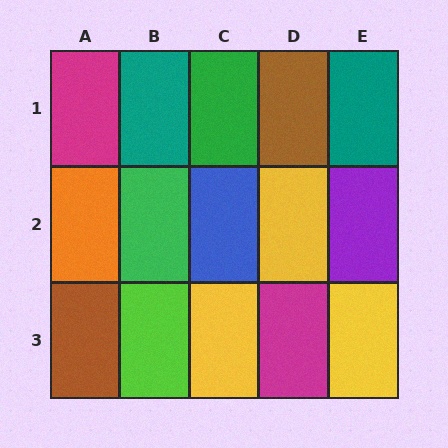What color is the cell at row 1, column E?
Teal.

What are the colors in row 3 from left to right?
Brown, lime, yellow, magenta, yellow.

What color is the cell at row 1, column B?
Teal.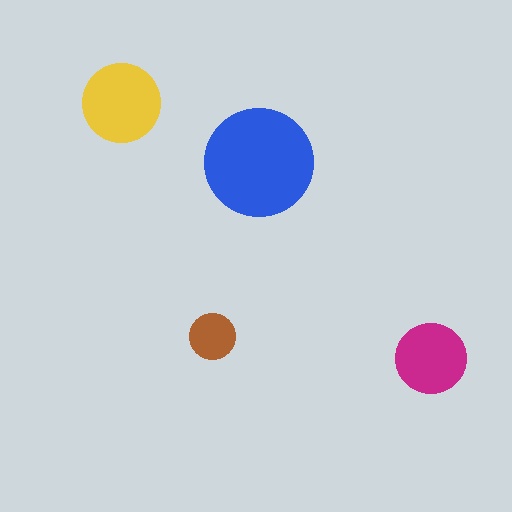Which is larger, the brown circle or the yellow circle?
The yellow one.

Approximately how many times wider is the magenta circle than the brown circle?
About 1.5 times wider.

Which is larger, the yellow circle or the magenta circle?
The yellow one.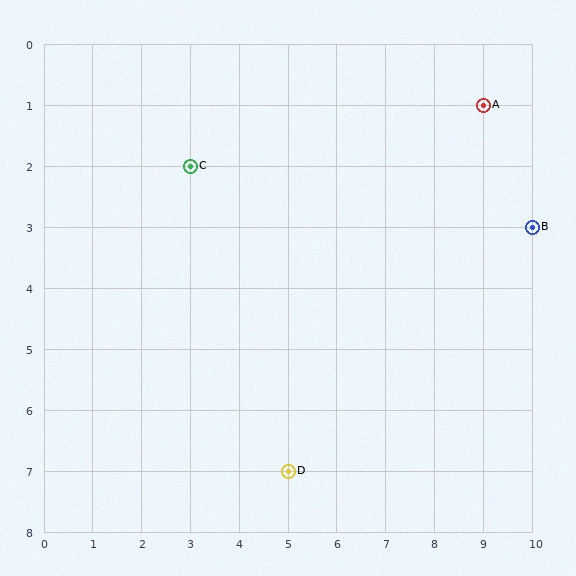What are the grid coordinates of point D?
Point D is at grid coordinates (5, 7).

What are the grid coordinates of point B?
Point B is at grid coordinates (10, 3).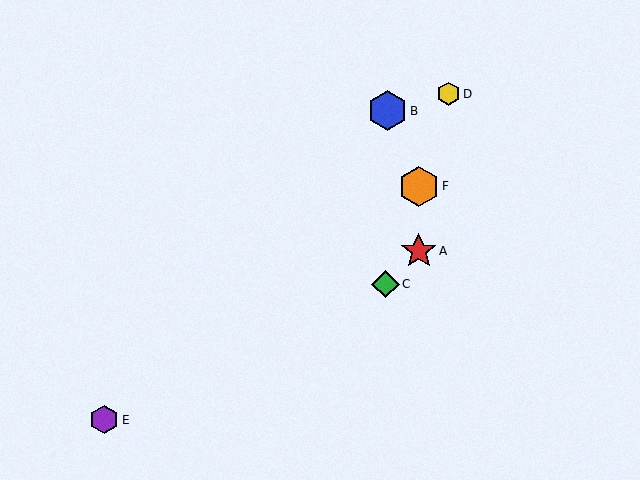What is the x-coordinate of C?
Object C is at x≈386.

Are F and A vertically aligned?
Yes, both are at x≈419.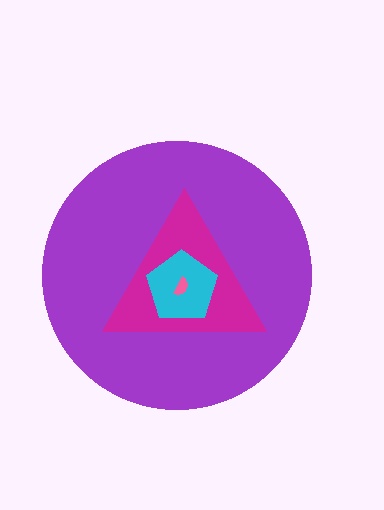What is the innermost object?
The pink semicircle.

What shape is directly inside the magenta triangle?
The cyan pentagon.